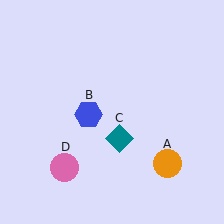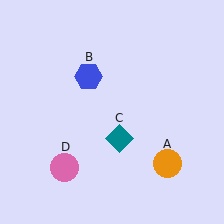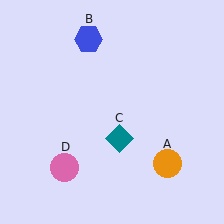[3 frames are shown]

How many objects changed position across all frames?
1 object changed position: blue hexagon (object B).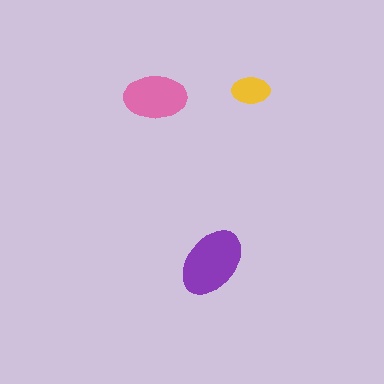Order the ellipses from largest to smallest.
the purple one, the pink one, the yellow one.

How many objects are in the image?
There are 3 objects in the image.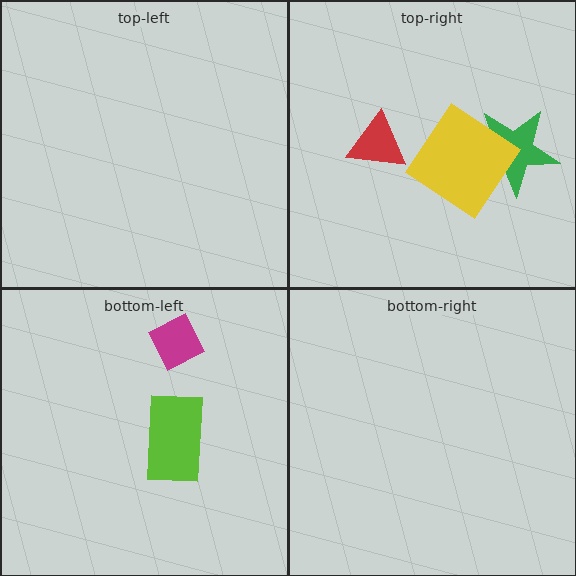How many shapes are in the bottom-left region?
2.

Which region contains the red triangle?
The top-right region.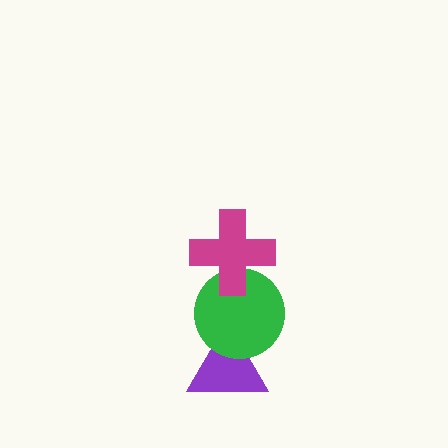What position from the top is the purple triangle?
The purple triangle is 3rd from the top.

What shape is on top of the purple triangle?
The green circle is on top of the purple triangle.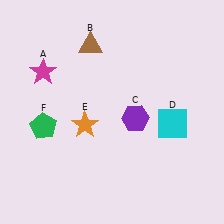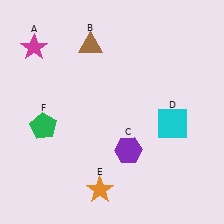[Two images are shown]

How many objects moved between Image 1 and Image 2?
3 objects moved between the two images.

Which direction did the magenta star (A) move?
The magenta star (A) moved up.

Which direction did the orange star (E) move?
The orange star (E) moved down.